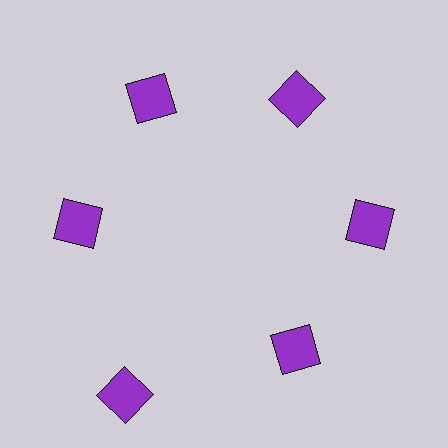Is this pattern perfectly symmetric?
No. The 6 purple squares are arranged in a ring, but one element near the 7 o'clock position is pushed outward from the center, breaking the 6-fold rotational symmetry.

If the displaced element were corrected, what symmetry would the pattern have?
It would have 6-fold rotational symmetry — the pattern would map onto itself every 60 degrees.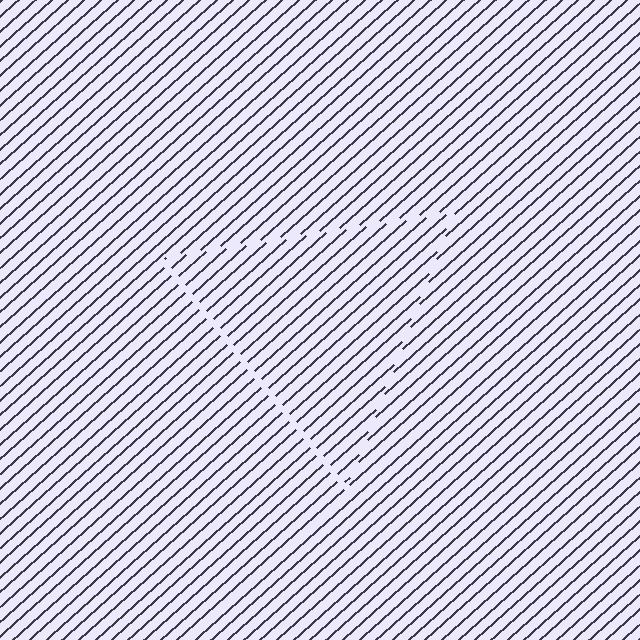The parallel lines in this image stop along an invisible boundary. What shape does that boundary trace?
An illusory triangle. The interior of the shape contains the same grating, shifted by half a period — the contour is defined by the phase discontinuity where line-ends from the inner and outer gratings abut.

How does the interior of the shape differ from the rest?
The interior of the shape contains the same grating, shifted by half a period — the contour is defined by the phase discontinuity where line-ends from the inner and outer gratings abut.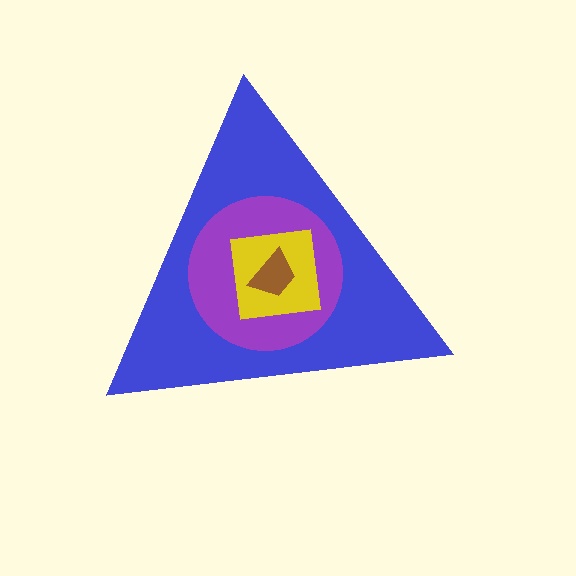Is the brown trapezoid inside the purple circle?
Yes.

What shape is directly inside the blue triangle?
The purple circle.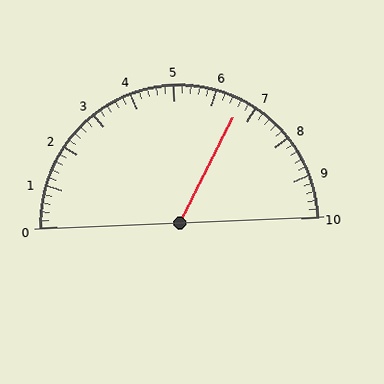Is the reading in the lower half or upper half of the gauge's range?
The reading is in the upper half of the range (0 to 10).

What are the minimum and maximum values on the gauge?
The gauge ranges from 0 to 10.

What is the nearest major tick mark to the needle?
The nearest major tick mark is 7.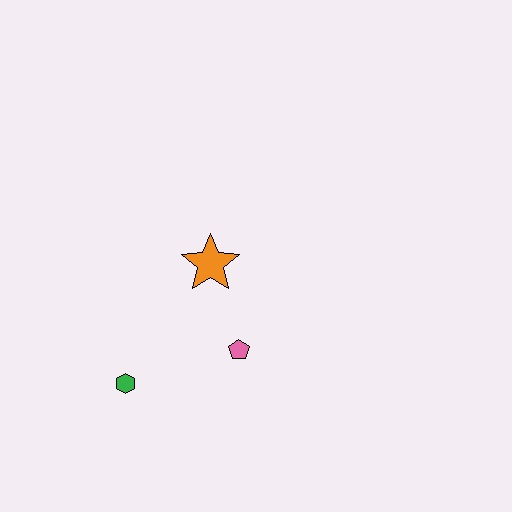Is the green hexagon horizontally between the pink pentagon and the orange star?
No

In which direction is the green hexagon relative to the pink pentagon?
The green hexagon is to the left of the pink pentagon.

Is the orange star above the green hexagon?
Yes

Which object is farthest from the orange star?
The green hexagon is farthest from the orange star.